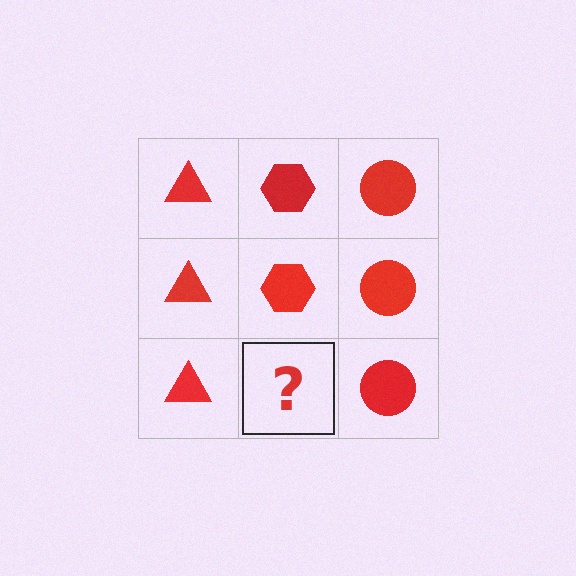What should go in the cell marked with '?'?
The missing cell should contain a red hexagon.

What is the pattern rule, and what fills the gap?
The rule is that each column has a consistent shape. The gap should be filled with a red hexagon.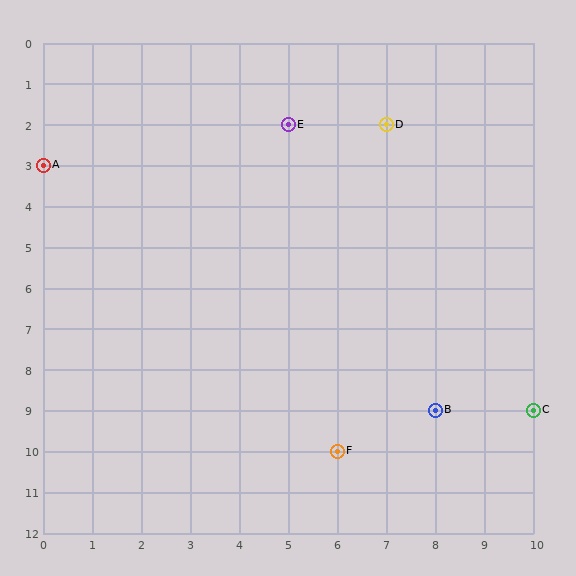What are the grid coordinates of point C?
Point C is at grid coordinates (10, 9).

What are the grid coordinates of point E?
Point E is at grid coordinates (5, 2).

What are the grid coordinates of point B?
Point B is at grid coordinates (8, 9).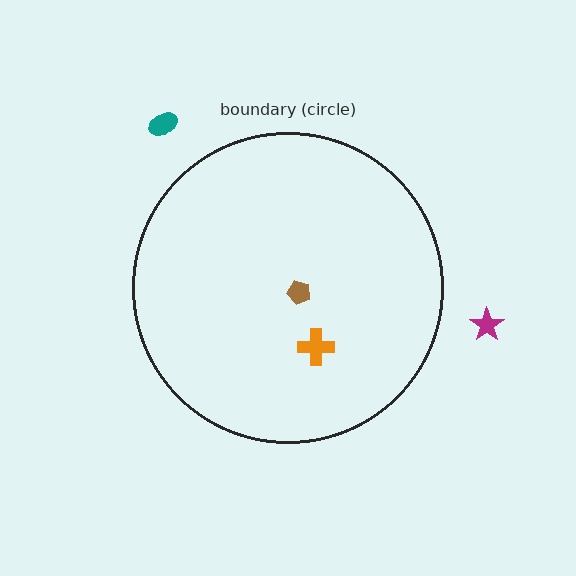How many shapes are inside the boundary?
2 inside, 2 outside.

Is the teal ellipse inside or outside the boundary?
Outside.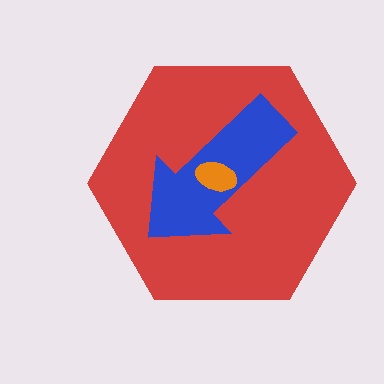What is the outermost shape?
The red hexagon.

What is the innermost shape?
The orange ellipse.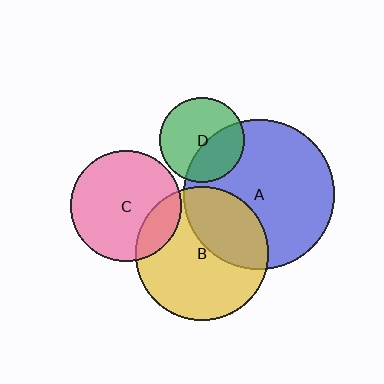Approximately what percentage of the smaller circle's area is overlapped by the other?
Approximately 35%.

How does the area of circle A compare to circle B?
Approximately 1.3 times.